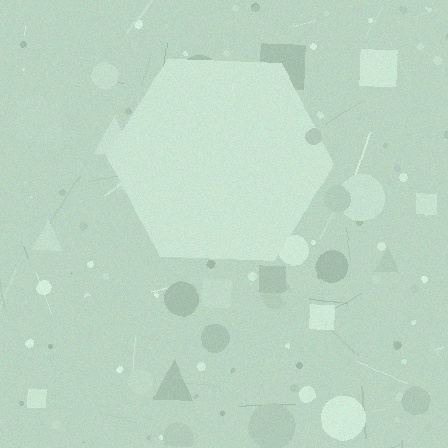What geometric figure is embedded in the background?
A hexagon is embedded in the background.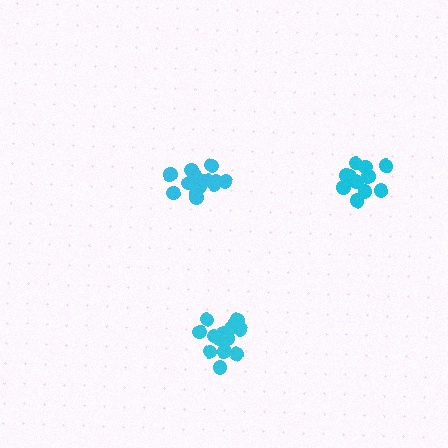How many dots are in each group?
Group 1: 17 dots, Group 2: 14 dots, Group 3: 11 dots (42 total).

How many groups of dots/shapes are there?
There are 3 groups.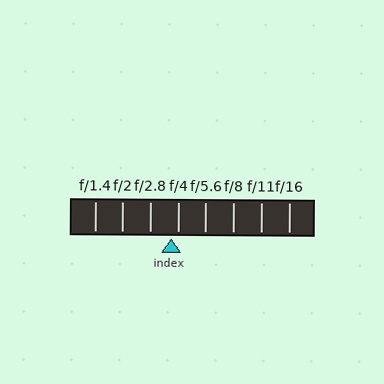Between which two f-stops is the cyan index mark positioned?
The index mark is between f/2.8 and f/4.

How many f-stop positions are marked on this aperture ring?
There are 8 f-stop positions marked.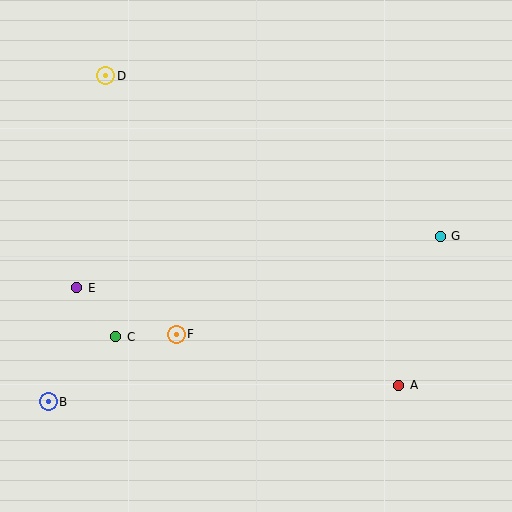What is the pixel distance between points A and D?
The distance between A and D is 426 pixels.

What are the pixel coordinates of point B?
Point B is at (48, 402).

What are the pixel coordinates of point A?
Point A is at (399, 385).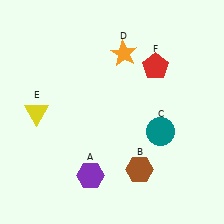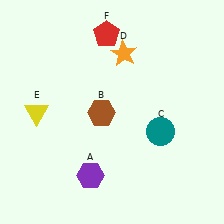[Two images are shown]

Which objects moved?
The objects that moved are: the brown hexagon (B), the red pentagon (F).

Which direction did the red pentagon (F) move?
The red pentagon (F) moved left.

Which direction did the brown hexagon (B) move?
The brown hexagon (B) moved up.